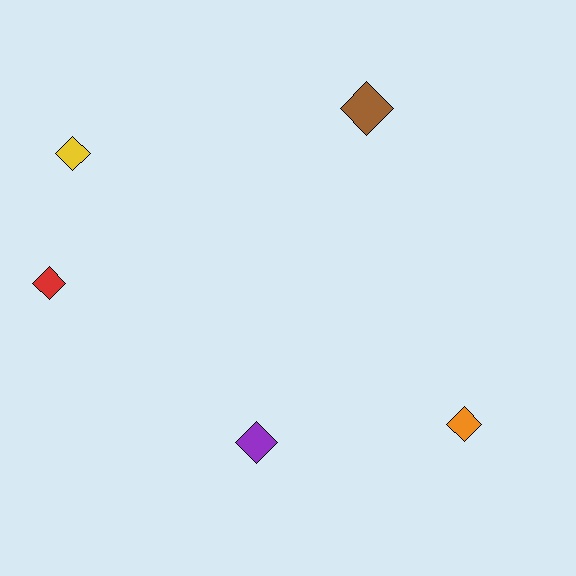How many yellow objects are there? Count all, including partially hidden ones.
There is 1 yellow object.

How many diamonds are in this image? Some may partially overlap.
There are 5 diamonds.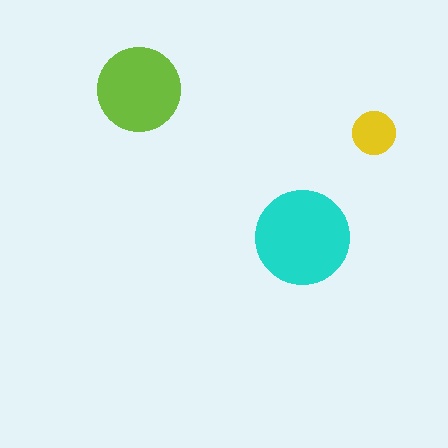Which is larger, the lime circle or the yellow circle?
The lime one.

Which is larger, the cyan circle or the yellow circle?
The cyan one.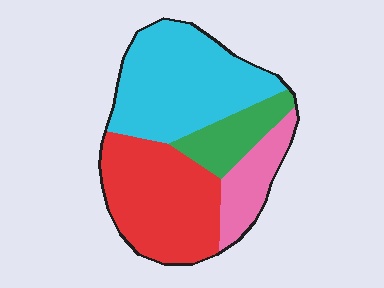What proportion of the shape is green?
Green takes up less than a sixth of the shape.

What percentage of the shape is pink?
Pink takes up less than a sixth of the shape.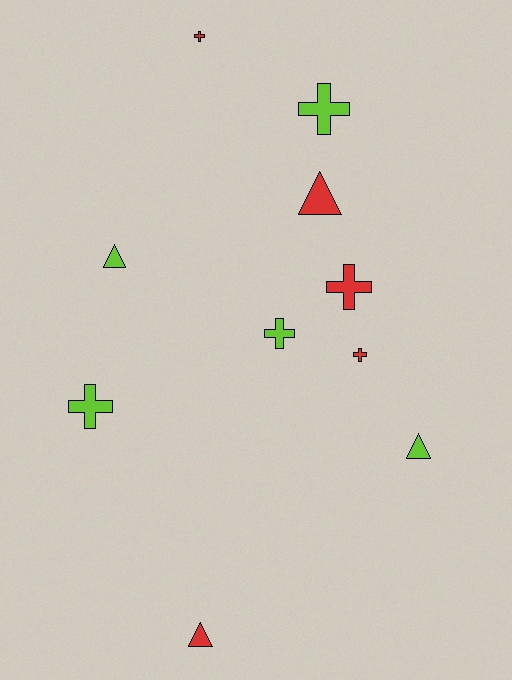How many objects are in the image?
There are 10 objects.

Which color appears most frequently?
Red, with 5 objects.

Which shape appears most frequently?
Cross, with 6 objects.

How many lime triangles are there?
There are 2 lime triangles.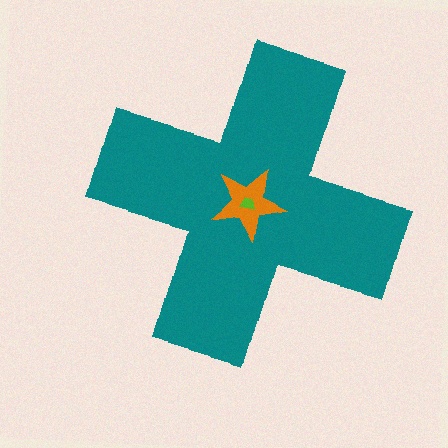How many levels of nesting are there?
3.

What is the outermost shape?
The teal cross.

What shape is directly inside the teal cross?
The orange star.